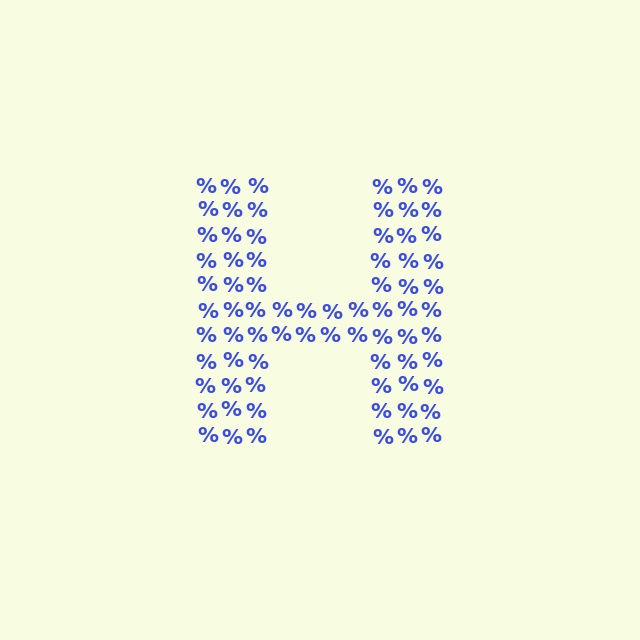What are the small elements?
The small elements are percent signs.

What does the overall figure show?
The overall figure shows the letter H.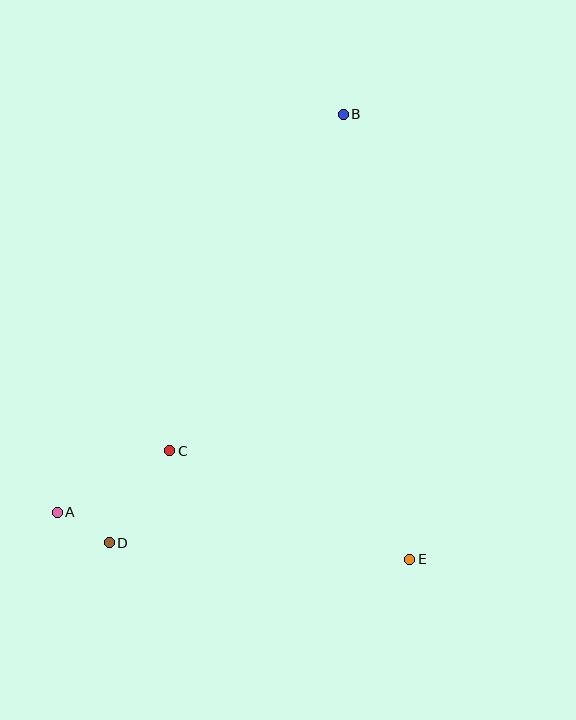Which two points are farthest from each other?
Points A and B are farthest from each other.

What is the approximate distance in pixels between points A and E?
The distance between A and E is approximately 355 pixels.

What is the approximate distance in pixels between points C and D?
The distance between C and D is approximately 110 pixels.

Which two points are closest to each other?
Points A and D are closest to each other.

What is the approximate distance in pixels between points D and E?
The distance between D and E is approximately 301 pixels.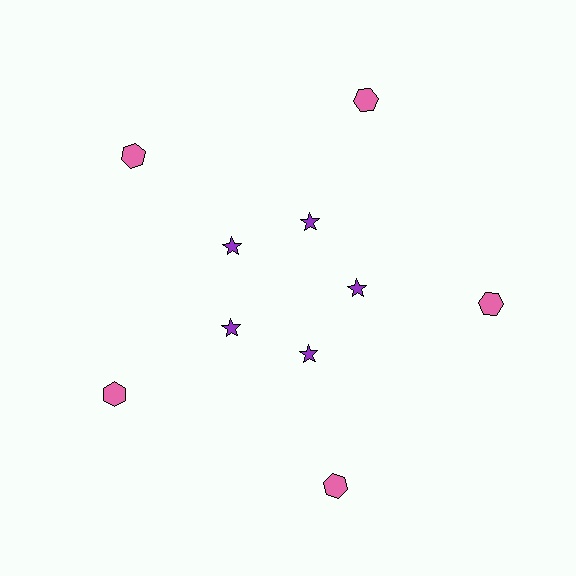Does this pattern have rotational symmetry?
Yes, this pattern has 5-fold rotational symmetry. It looks the same after rotating 72 degrees around the center.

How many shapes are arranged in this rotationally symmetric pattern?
There are 10 shapes, arranged in 5 groups of 2.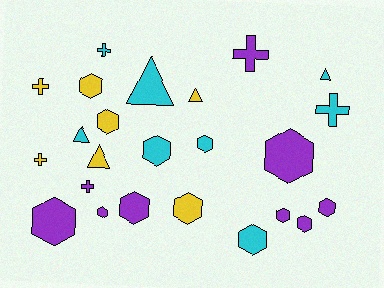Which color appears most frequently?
Purple, with 9 objects.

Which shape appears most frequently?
Hexagon, with 13 objects.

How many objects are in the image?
There are 24 objects.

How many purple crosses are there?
There are 2 purple crosses.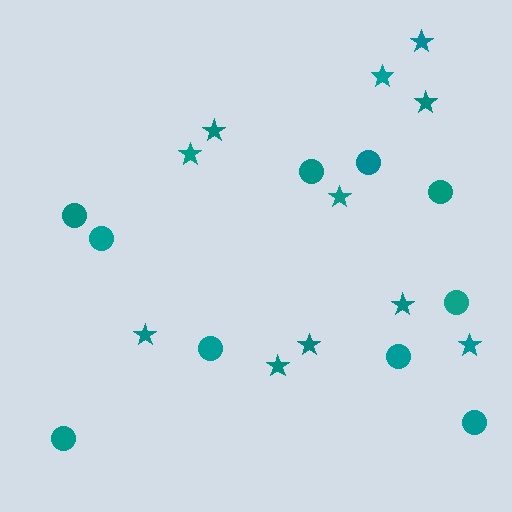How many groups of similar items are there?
There are 2 groups: one group of circles (10) and one group of stars (11).